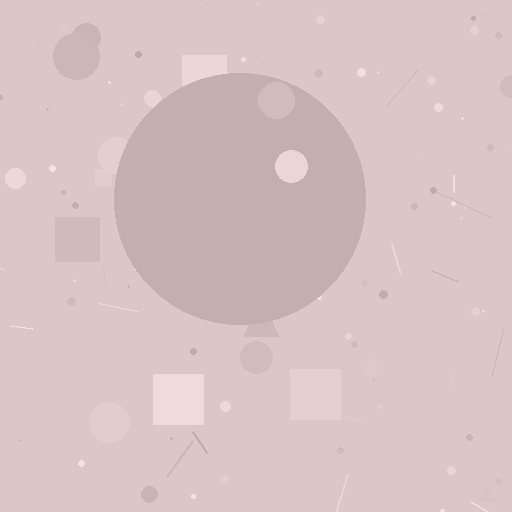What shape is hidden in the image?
A circle is hidden in the image.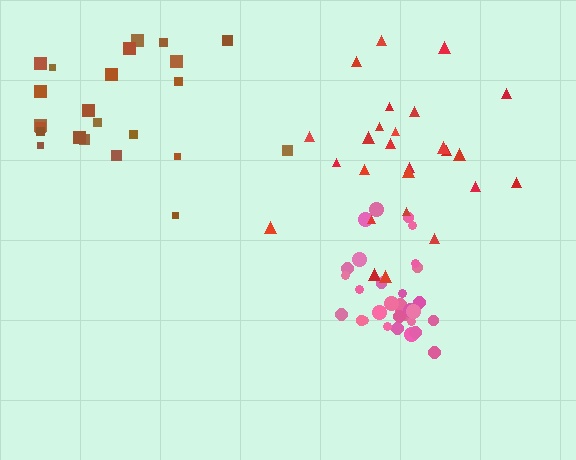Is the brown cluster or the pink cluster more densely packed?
Pink.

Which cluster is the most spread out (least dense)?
Brown.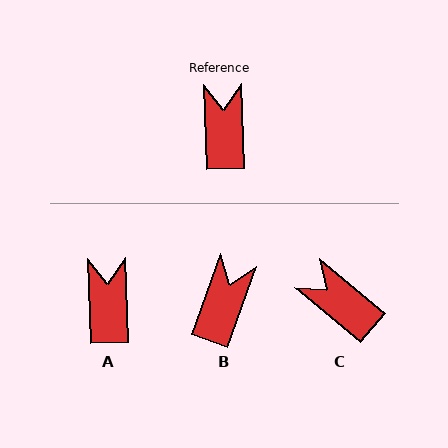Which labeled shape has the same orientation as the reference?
A.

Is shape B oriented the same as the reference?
No, it is off by about 22 degrees.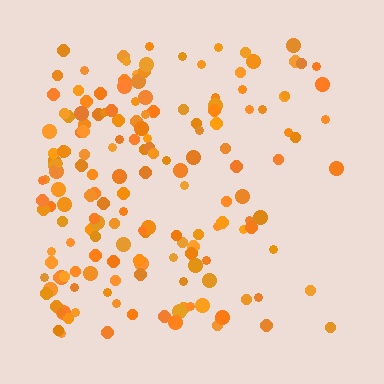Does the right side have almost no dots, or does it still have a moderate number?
Still a moderate number, just noticeably fewer than the left.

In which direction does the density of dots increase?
From right to left, with the left side densest.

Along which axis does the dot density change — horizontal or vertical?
Horizontal.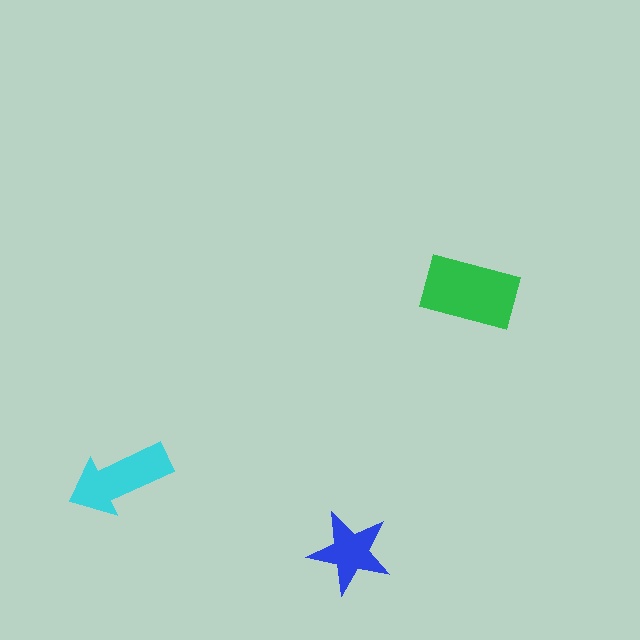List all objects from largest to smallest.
The green rectangle, the cyan arrow, the blue star.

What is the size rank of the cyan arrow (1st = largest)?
2nd.